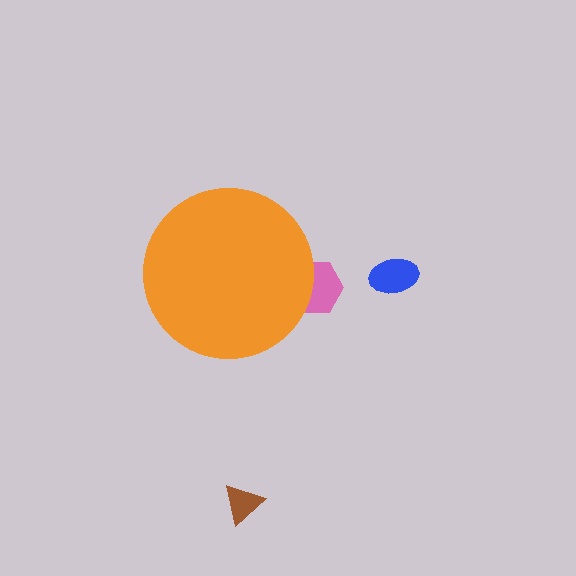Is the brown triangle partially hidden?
No, the brown triangle is fully visible.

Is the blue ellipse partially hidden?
No, the blue ellipse is fully visible.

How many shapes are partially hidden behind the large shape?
1 shape is partially hidden.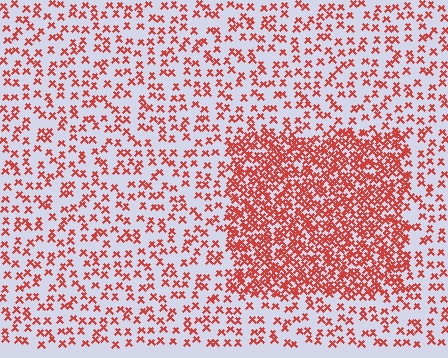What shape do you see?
I see a rectangle.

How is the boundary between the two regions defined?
The boundary is defined by a change in element density (approximately 2.7x ratio). All elements are the same color, size, and shape.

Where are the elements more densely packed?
The elements are more densely packed inside the rectangle boundary.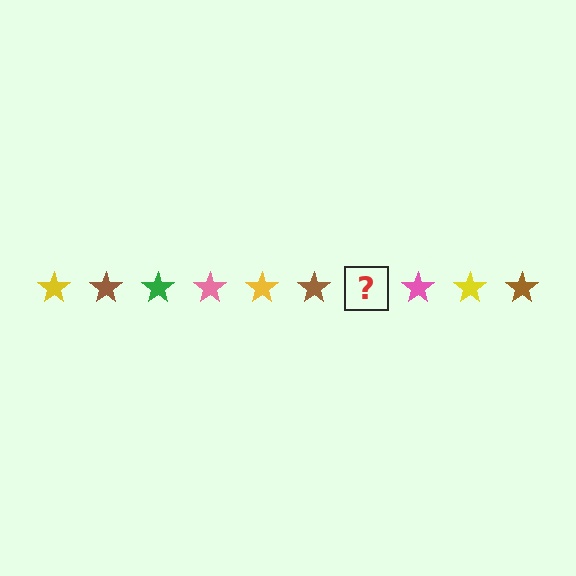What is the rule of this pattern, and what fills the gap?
The rule is that the pattern cycles through yellow, brown, green, pink stars. The gap should be filled with a green star.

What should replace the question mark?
The question mark should be replaced with a green star.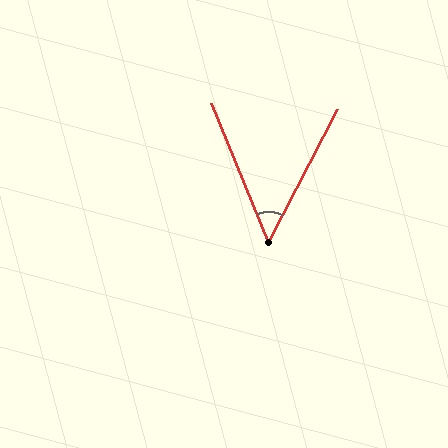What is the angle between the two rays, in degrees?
Approximately 50 degrees.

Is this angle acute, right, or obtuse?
It is acute.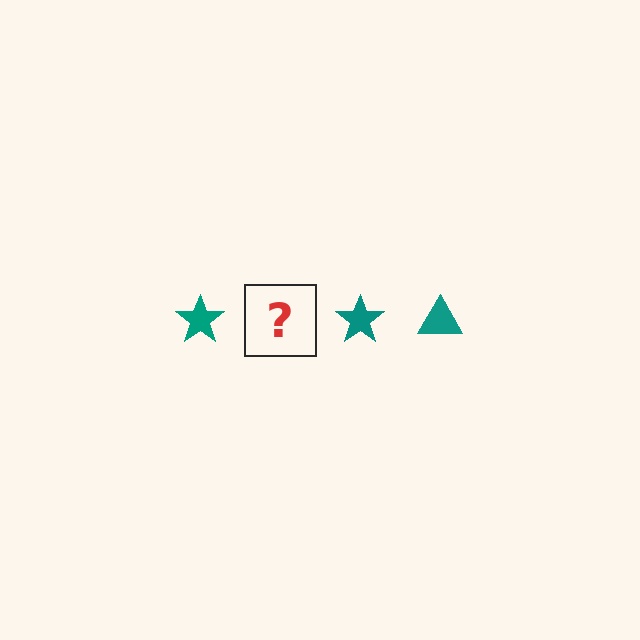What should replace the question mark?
The question mark should be replaced with a teal triangle.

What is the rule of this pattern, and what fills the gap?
The rule is that the pattern cycles through star, triangle shapes in teal. The gap should be filled with a teal triangle.